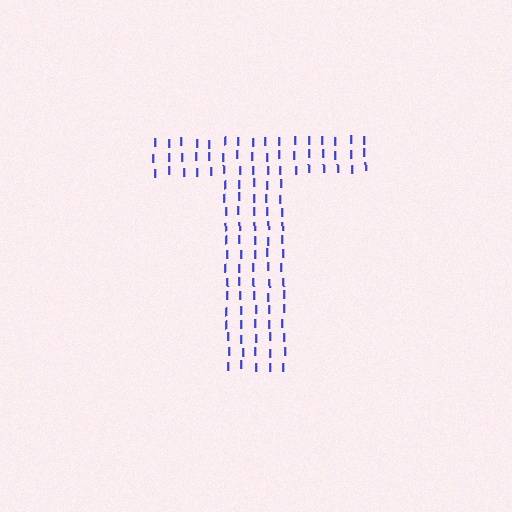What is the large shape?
The large shape is the letter T.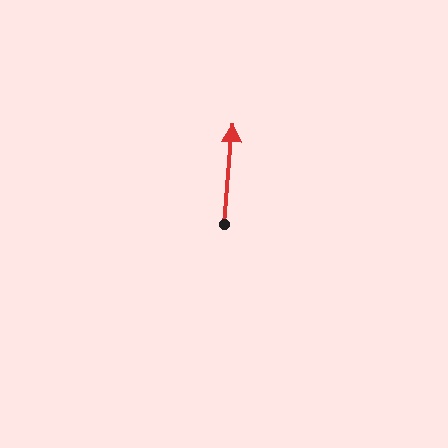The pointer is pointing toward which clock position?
Roughly 12 o'clock.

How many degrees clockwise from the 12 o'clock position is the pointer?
Approximately 5 degrees.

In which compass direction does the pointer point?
North.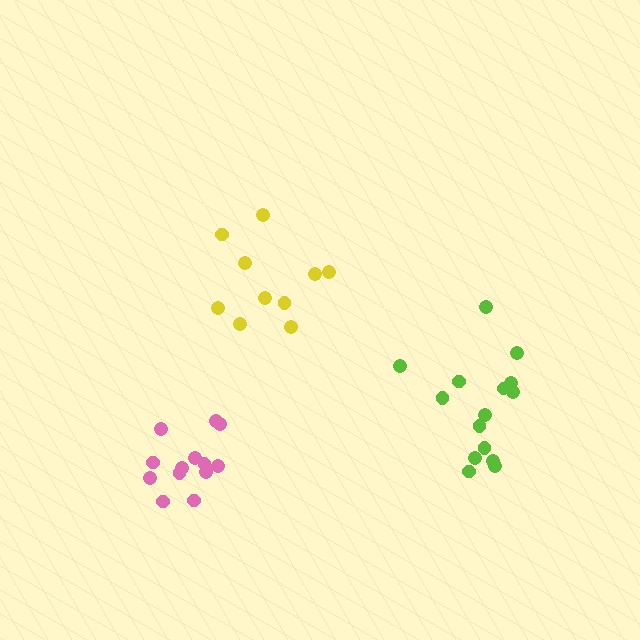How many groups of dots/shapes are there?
There are 3 groups.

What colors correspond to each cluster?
The clusters are colored: lime, pink, yellow.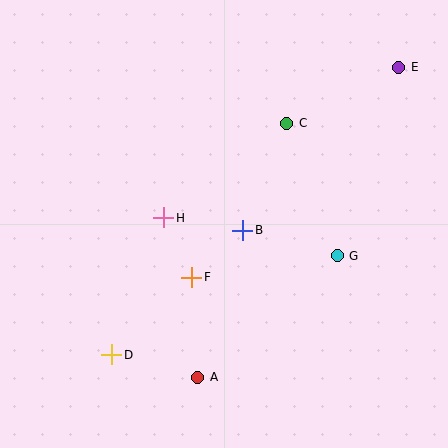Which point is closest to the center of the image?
Point B at (243, 230) is closest to the center.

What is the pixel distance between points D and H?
The distance between D and H is 147 pixels.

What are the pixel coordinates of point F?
Point F is at (192, 277).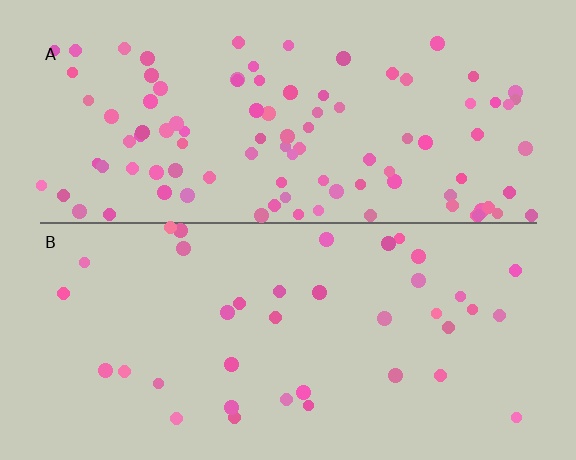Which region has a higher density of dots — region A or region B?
A (the top).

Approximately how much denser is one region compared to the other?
Approximately 2.7× — region A over region B.